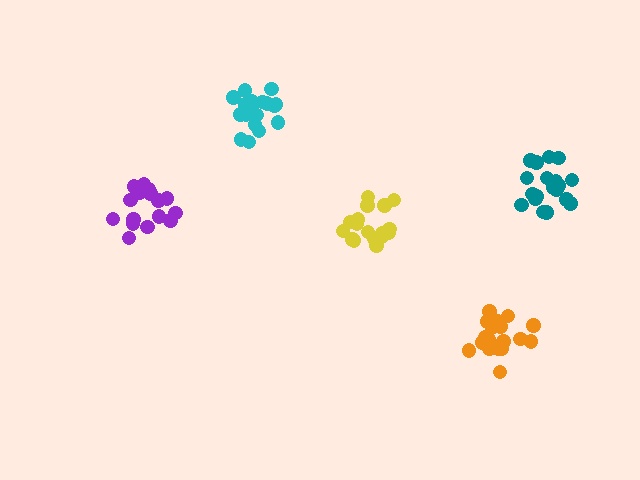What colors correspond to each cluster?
The clusters are colored: yellow, purple, cyan, orange, teal.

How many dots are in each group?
Group 1: 17 dots, Group 2: 16 dots, Group 3: 19 dots, Group 4: 21 dots, Group 5: 19 dots (92 total).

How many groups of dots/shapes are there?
There are 5 groups.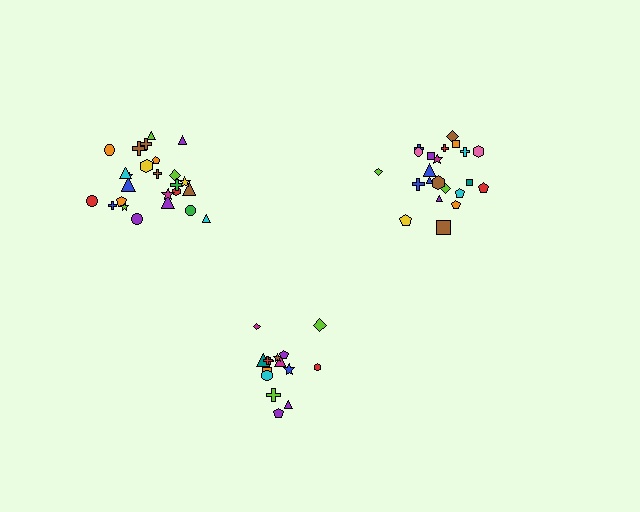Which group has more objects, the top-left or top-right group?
The top-left group.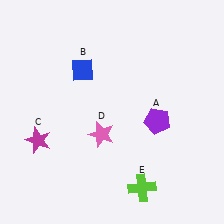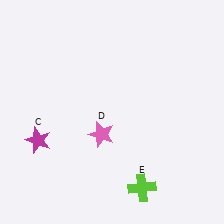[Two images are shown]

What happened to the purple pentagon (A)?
The purple pentagon (A) was removed in Image 2. It was in the bottom-right area of Image 1.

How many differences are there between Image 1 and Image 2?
There are 2 differences between the two images.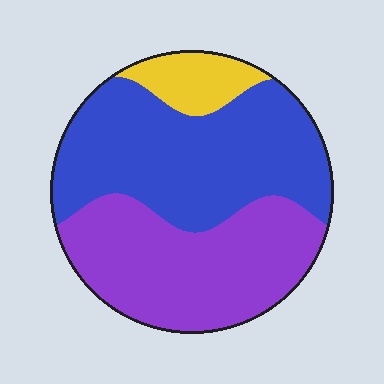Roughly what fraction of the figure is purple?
Purple takes up about two fifths (2/5) of the figure.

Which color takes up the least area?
Yellow, at roughly 10%.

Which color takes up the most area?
Blue, at roughly 50%.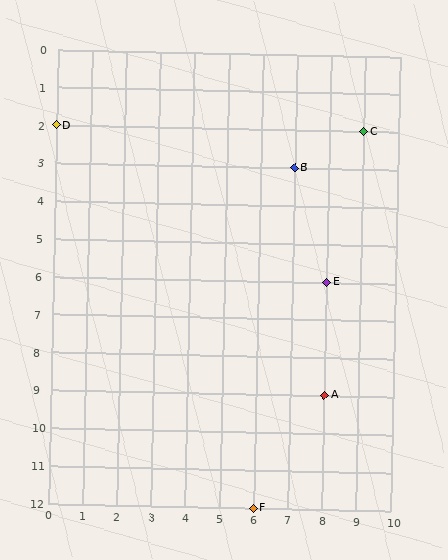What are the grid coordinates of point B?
Point B is at grid coordinates (7, 3).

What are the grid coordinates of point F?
Point F is at grid coordinates (6, 12).